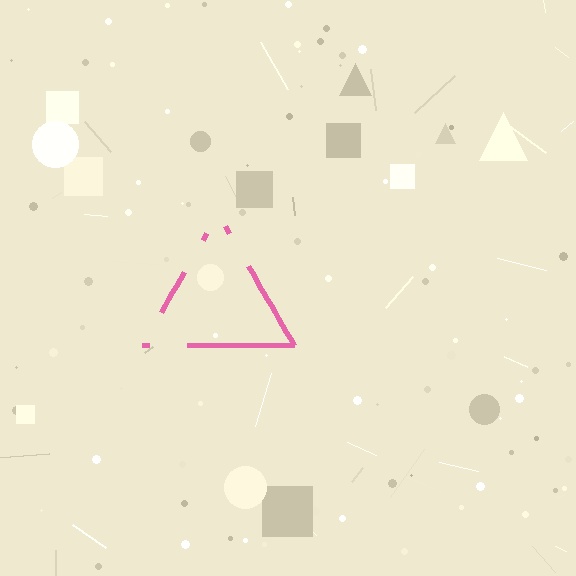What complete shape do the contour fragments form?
The contour fragments form a triangle.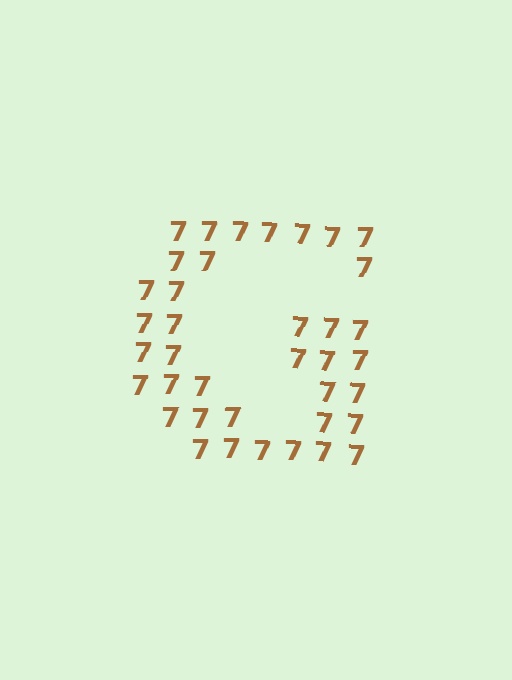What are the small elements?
The small elements are digit 7's.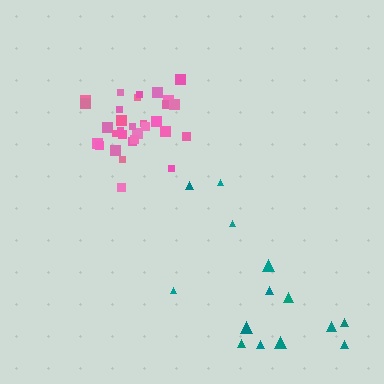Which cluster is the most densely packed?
Pink.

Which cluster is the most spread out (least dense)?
Teal.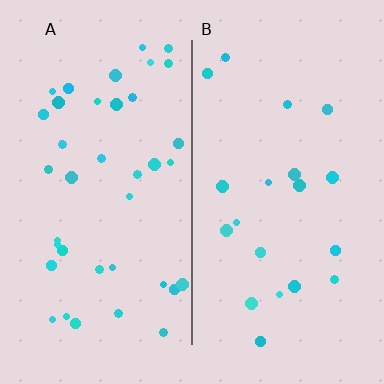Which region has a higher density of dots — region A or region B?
A (the left).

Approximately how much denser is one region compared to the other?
Approximately 2.0× — region A over region B.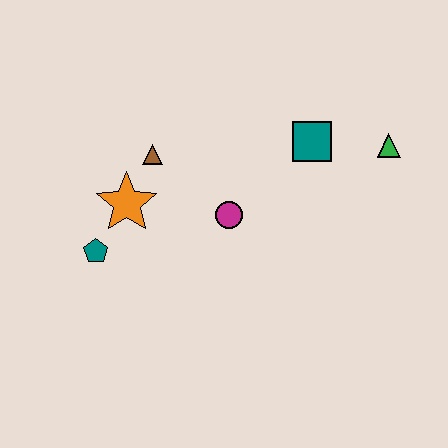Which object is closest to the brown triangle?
The orange star is closest to the brown triangle.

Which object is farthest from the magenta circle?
The green triangle is farthest from the magenta circle.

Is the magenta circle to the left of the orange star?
No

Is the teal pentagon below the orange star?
Yes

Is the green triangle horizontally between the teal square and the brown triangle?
No